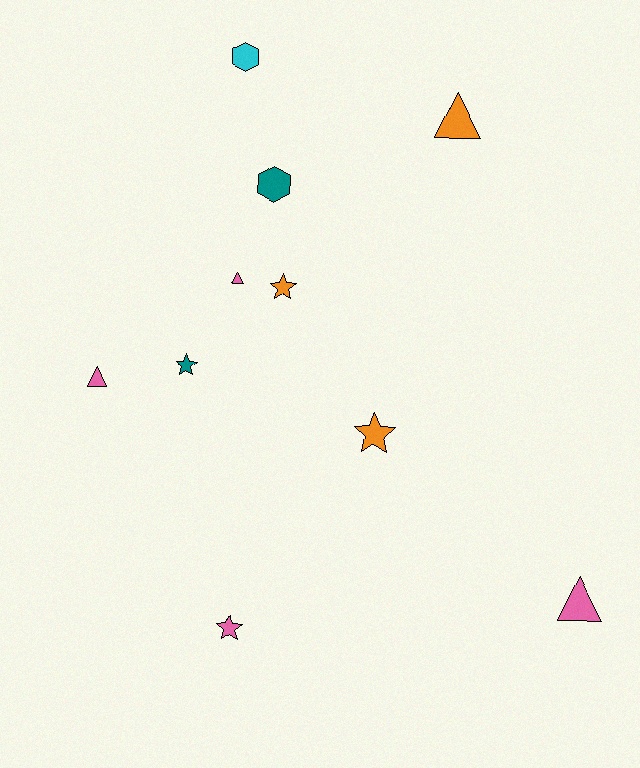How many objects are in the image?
There are 10 objects.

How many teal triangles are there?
There are no teal triangles.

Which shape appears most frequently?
Triangle, with 4 objects.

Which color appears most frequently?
Pink, with 4 objects.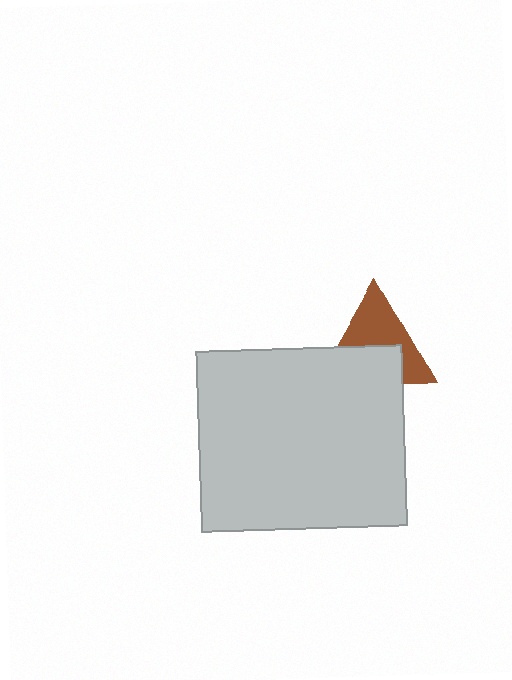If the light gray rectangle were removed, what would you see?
You would see the complete brown triangle.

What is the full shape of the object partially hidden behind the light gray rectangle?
The partially hidden object is a brown triangle.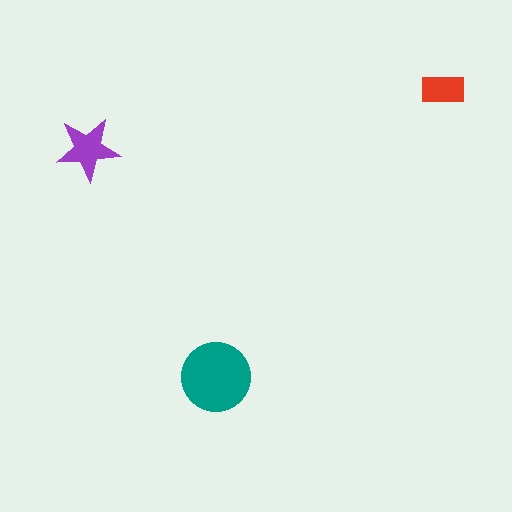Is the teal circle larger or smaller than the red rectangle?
Larger.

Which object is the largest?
The teal circle.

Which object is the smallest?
The red rectangle.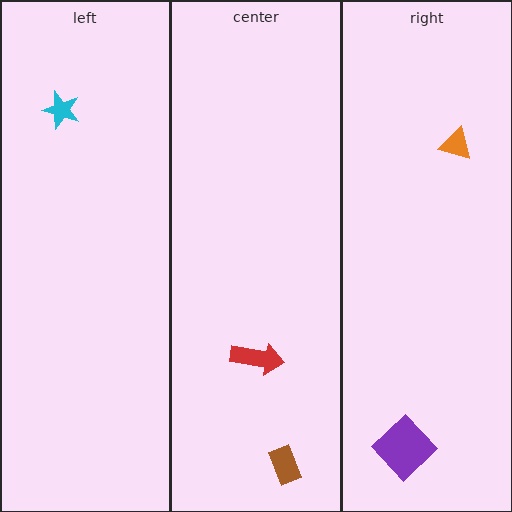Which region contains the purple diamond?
The right region.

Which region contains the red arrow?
The center region.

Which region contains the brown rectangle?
The center region.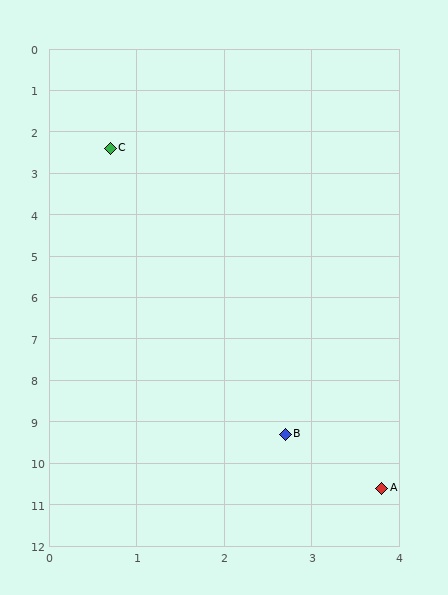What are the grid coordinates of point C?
Point C is at approximately (0.7, 2.4).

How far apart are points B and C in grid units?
Points B and C are about 7.2 grid units apart.